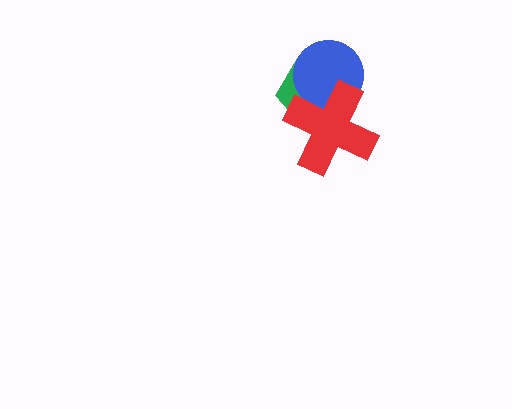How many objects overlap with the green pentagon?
2 objects overlap with the green pentagon.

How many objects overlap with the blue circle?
2 objects overlap with the blue circle.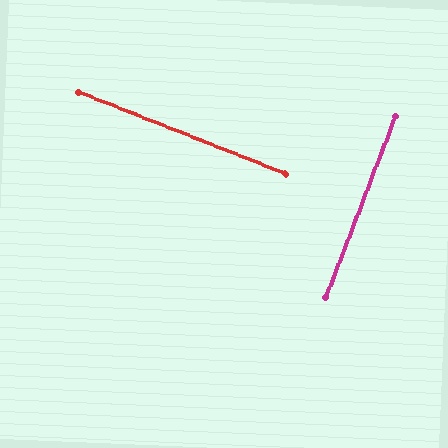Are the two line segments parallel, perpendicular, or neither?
Perpendicular — they meet at approximately 90°.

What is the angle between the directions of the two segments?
Approximately 90 degrees.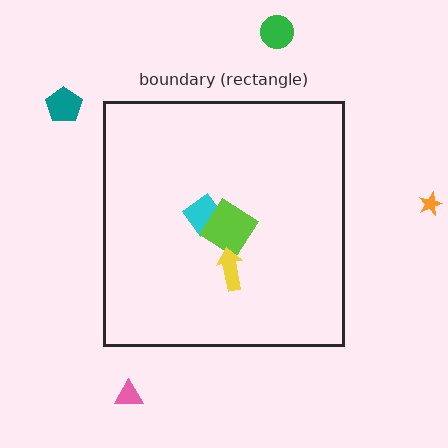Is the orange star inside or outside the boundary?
Outside.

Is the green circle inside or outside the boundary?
Outside.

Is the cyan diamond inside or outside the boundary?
Inside.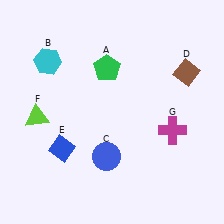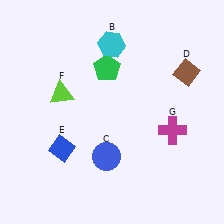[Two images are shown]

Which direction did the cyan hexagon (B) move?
The cyan hexagon (B) moved right.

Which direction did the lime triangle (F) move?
The lime triangle (F) moved right.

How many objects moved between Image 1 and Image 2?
2 objects moved between the two images.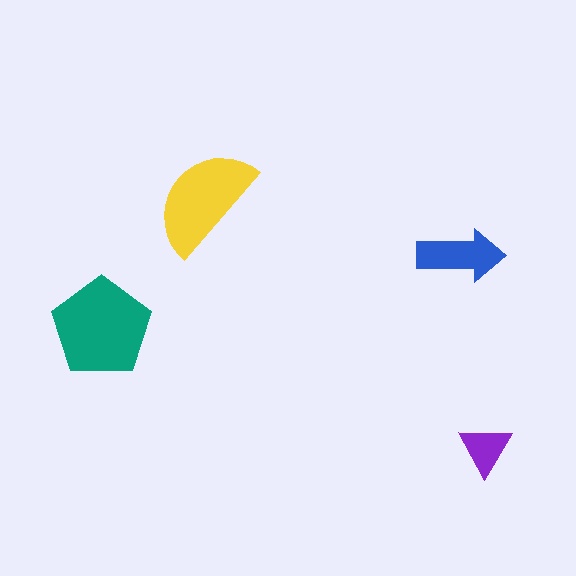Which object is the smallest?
The purple triangle.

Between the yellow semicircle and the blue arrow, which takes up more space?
The yellow semicircle.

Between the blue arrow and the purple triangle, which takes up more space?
The blue arrow.